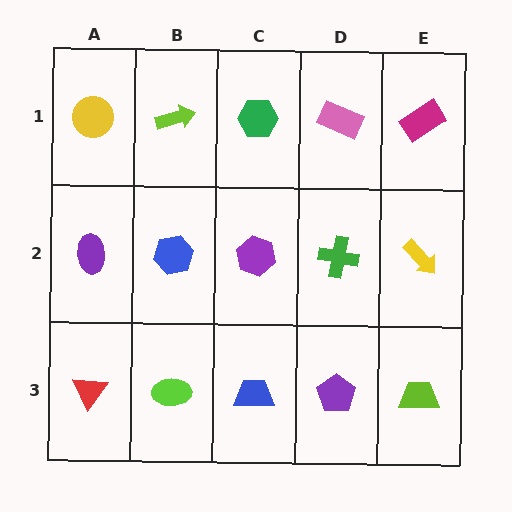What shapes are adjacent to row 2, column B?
A lime arrow (row 1, column B), a lime ellipse (row 3, column B), a purple ellipse (row 2, column A), a purple hexagon (row 2, column C).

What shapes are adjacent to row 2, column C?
A green hexagon (row 1, column C), a blue trapezoid (row 3, column C), a blue hexagon (row 2, column B), a green cross (row 2, column D).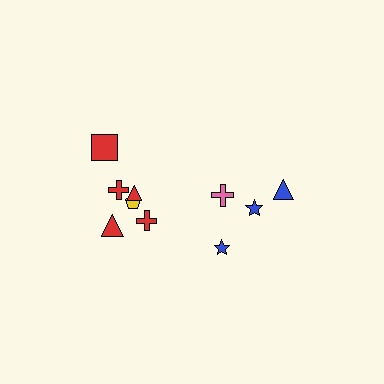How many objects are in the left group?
There are 6 objects.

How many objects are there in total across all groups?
There are 10 objects.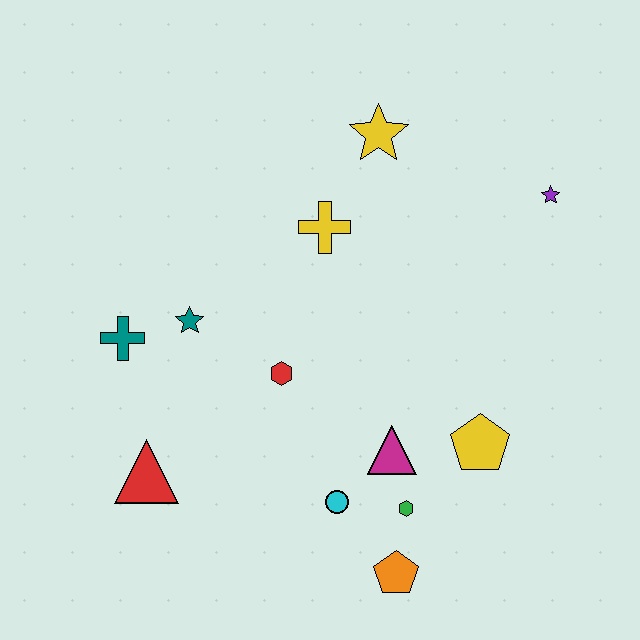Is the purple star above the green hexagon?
Yes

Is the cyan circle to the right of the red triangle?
Yes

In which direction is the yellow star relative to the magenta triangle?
The yellow star is above the magenta triangle.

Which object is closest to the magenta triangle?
The green hexagon is closest to the magenta triangle.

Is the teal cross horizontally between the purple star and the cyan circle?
No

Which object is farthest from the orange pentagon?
The yellow star is farthest from the orange pentagon.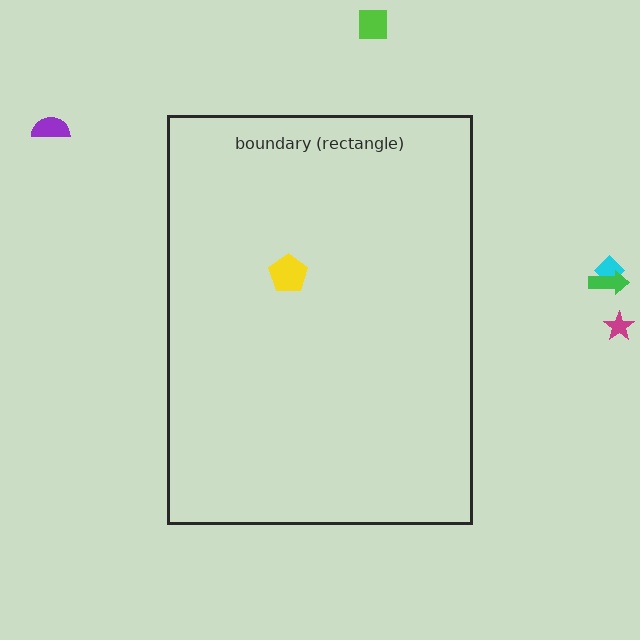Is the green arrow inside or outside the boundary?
Outside.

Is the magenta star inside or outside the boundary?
Outside.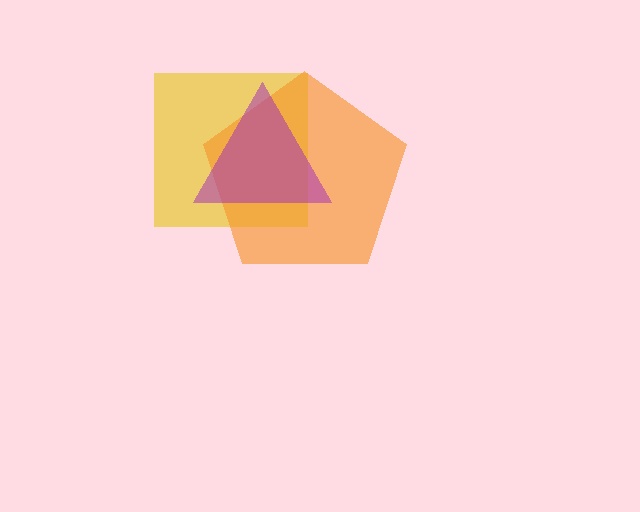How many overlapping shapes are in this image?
There are 3 overlapping shapes in the image.